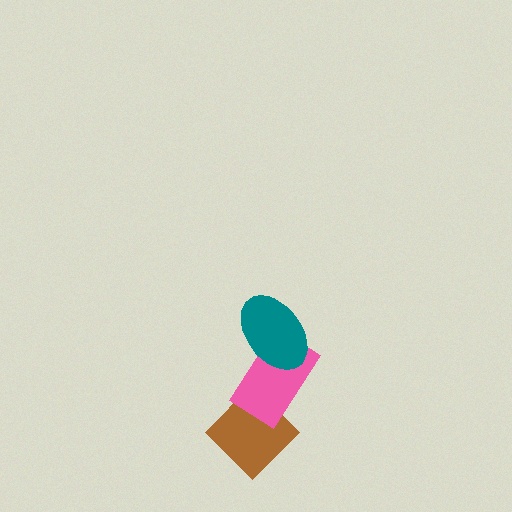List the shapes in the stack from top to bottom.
From top to bottom: the teal ellipse, the pink rectangle, the brown diamond.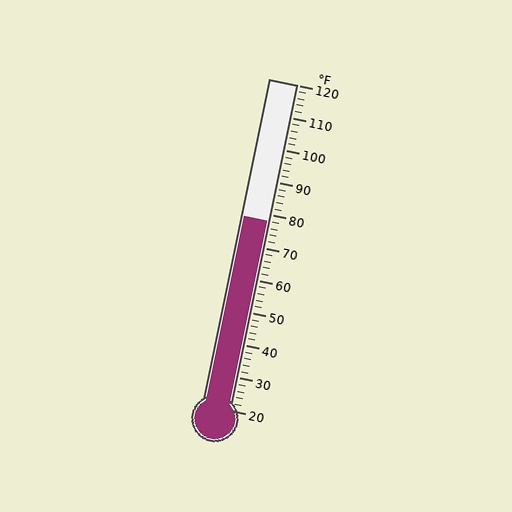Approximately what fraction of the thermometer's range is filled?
The thermometer is filled to approximately 60% of its range.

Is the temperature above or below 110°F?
The temperature is below 110°F.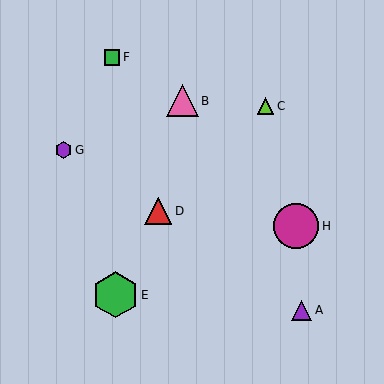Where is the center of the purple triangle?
The center of the purple triangle is at (302, 310).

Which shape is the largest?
The green hexagon (labeled E) is the largest.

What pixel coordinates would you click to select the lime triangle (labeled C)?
Click at (266, 106) to select the lime triangle C.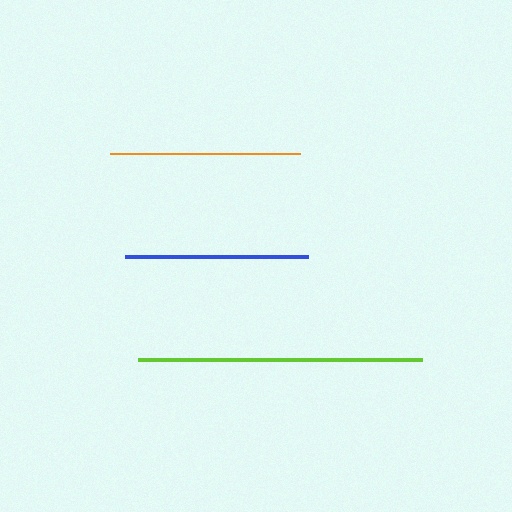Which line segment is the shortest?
The blue line is the shortest at approximately 183 pixels.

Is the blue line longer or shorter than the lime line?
The lime line is longer than the blue line.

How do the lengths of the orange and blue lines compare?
The orange and blue lines are approximately the same length.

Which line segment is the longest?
The lime line is the longest at approximately 284 pixels.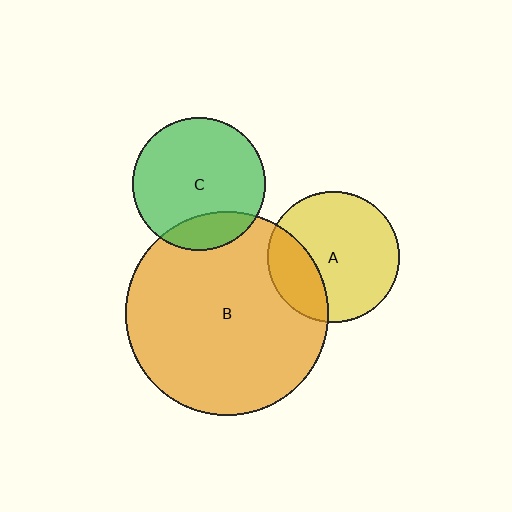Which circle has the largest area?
Circle B (orange).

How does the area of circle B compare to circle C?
Approximately 2.3 times.